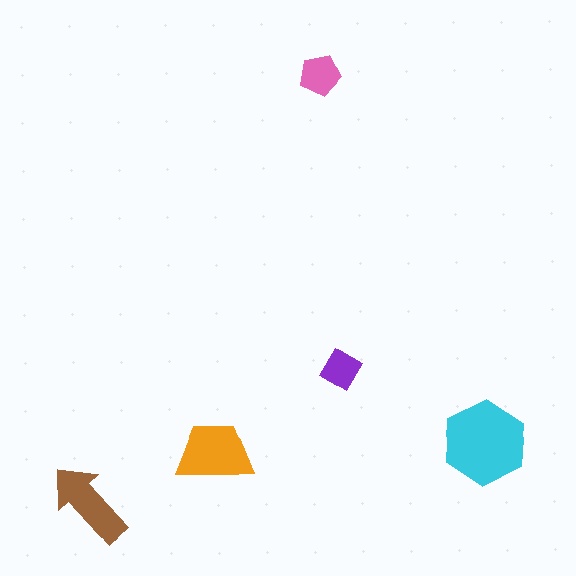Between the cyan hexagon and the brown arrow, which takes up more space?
The cyan hexagon.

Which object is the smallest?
The purple square.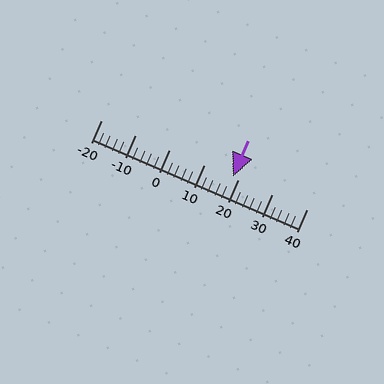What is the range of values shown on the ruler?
The ruler shows values from -20 to 40.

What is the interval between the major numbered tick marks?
The major tick marks are spaced 10 units apart.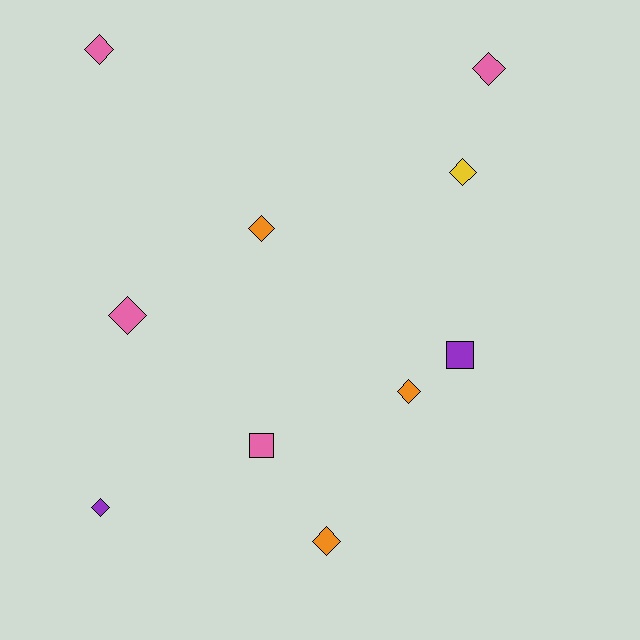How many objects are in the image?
There are 10 objects.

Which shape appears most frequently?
Diamond, with 8 objects.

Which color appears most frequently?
Pink, with 4 objects.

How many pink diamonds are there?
There are 3 pink diamonds.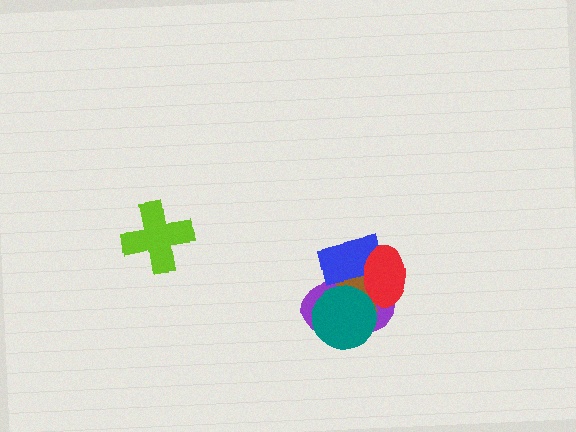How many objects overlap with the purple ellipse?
4 objects overlap with the purple ellipse.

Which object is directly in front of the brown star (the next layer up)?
The blue rectangle is directly in front of the brown star.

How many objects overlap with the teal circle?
2 objects overlap with the teal circle.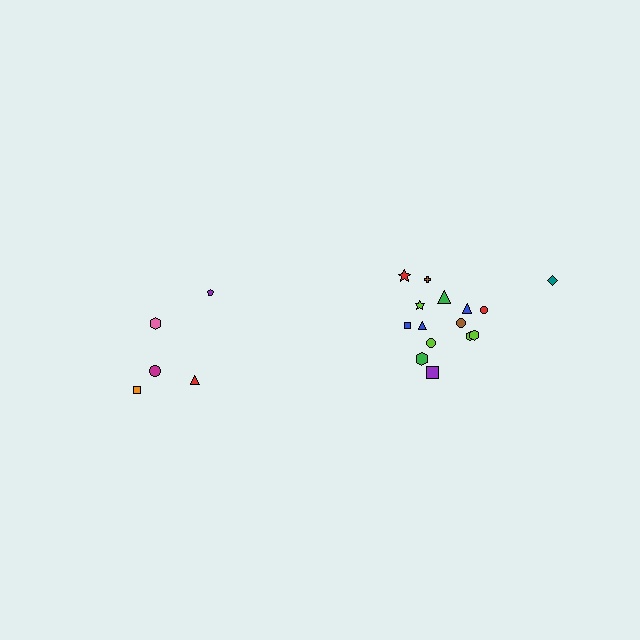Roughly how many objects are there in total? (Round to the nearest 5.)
Roughly 20 objects in total.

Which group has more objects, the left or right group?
The right group.